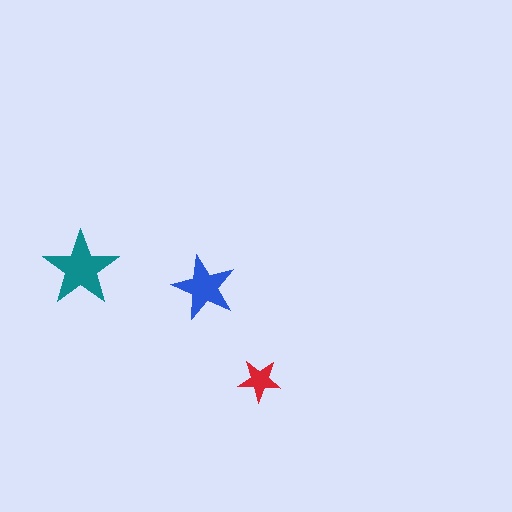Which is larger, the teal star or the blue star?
The teal one.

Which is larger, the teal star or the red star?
The teal one.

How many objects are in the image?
There are 3 objects in the image.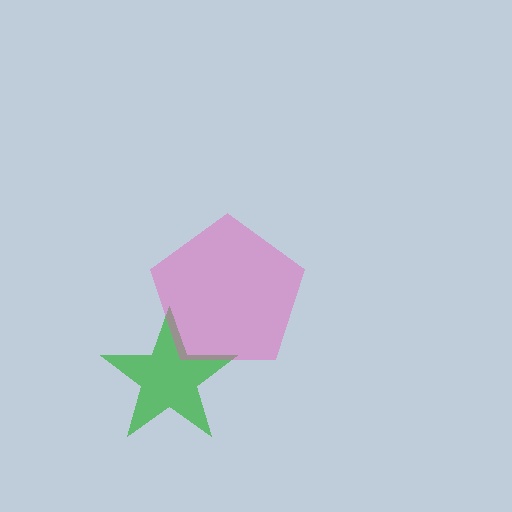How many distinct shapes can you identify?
There are 2 distinct shapes: a green star, a pink pentagon.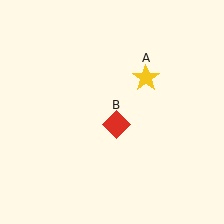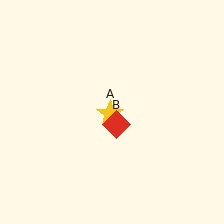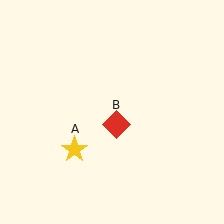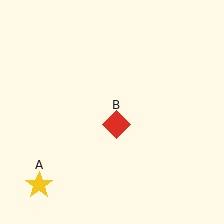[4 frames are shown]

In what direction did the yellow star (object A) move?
The yellow star (object A) moved down and to the left.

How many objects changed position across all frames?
1 object changed position: yellow star (object A).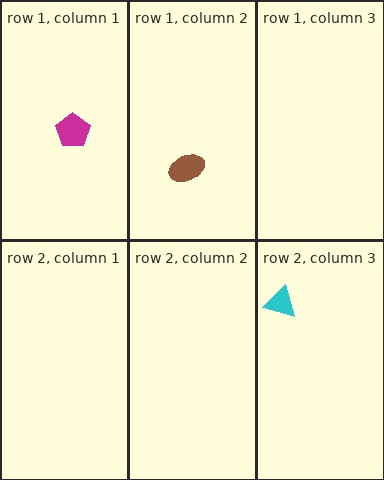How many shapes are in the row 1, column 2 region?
1.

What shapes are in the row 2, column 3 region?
The cyan triangle.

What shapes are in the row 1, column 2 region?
The brown ellipse.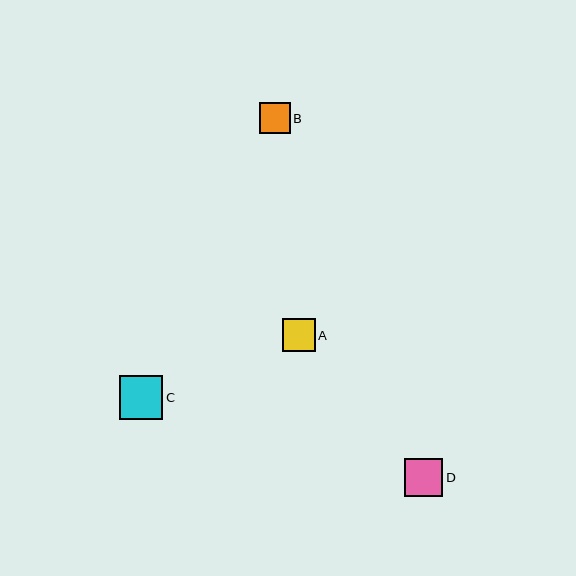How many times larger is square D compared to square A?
Square D is approximately 1.2 times the size of square A.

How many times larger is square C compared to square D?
Square C is approximately 1.1 times the size of square D.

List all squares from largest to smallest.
From largest to smallest: C, D, A, B.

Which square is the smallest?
Square B is the smallest with a size of approximately 31 pixels.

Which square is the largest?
Square C is the largest with a size of approximately 43 pixels.